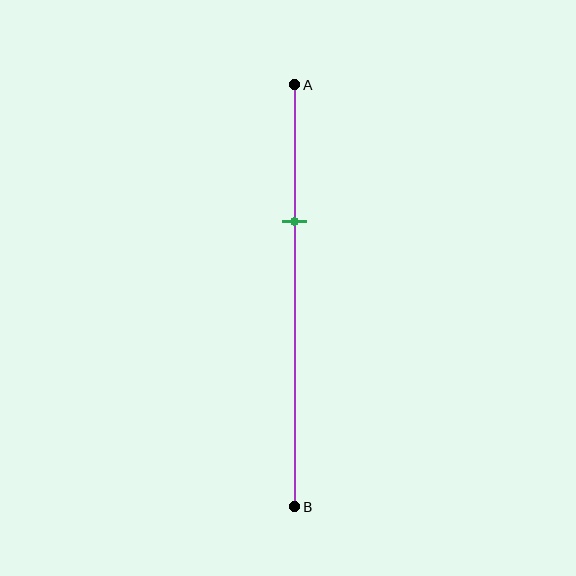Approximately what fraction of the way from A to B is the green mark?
The green mark is approximately 30% of the way from A to B.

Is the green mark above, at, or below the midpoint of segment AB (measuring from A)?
The green mark is above the midpoint of segment AB.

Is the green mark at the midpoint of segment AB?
No, the mark is at about 30% from A, not at the 50% midpoint.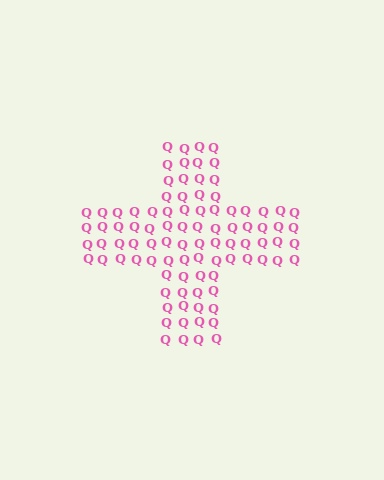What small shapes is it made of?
It is made of small letter Q's.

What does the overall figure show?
The overall figure shows a cross.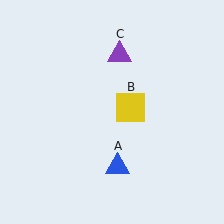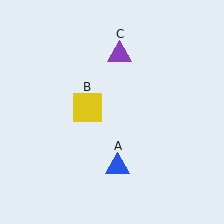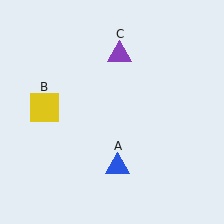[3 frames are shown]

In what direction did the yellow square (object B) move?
The yellow square (object B) moved left.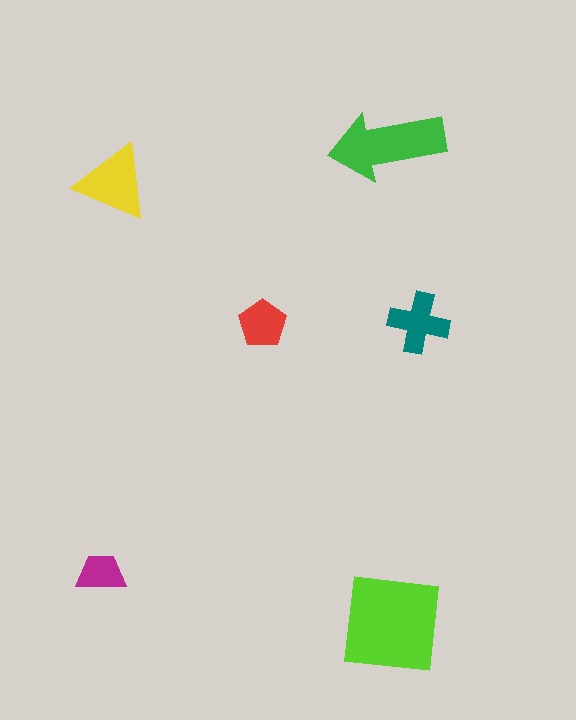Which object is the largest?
The lime square.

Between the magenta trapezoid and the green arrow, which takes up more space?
The green arrow.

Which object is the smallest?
The magenta trapezoid.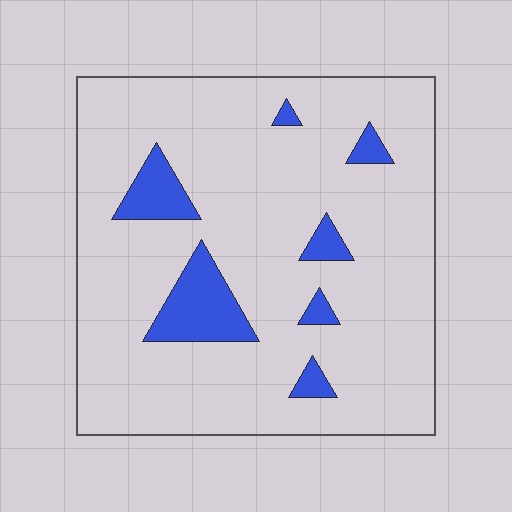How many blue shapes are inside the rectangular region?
7.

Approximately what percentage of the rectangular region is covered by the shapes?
Approximately 10%.